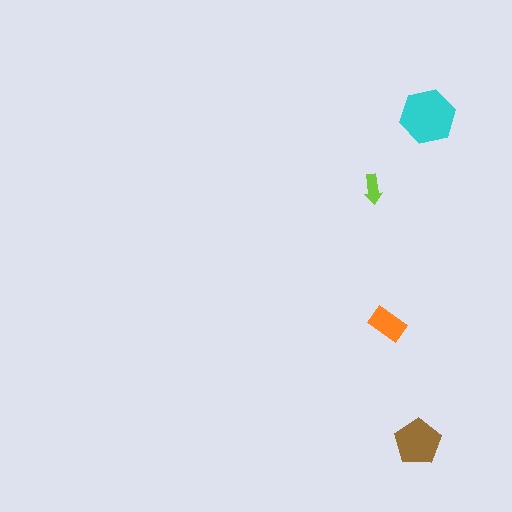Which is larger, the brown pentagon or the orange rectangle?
The brown pentagon.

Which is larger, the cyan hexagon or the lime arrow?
The cyan hexagon.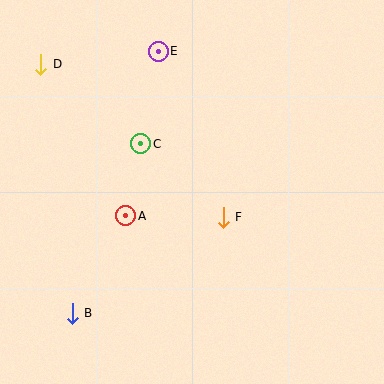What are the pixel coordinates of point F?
Point F is at (223, 217).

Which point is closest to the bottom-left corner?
Point B is closest to the bottom-left corner.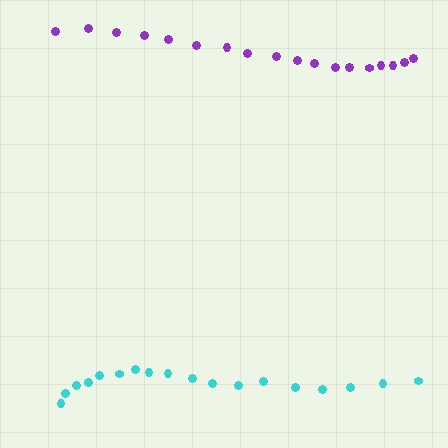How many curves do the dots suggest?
There are 2 distinct paths.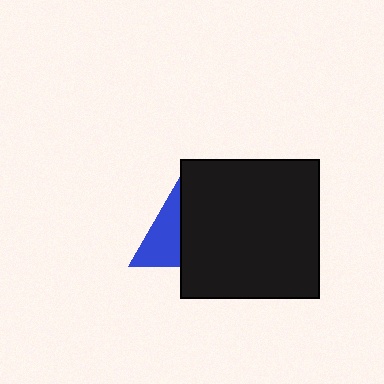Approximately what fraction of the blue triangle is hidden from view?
Roughly 54% of the blue triangle is hidden behind the black square.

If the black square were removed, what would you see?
You would see the complete blue triangle.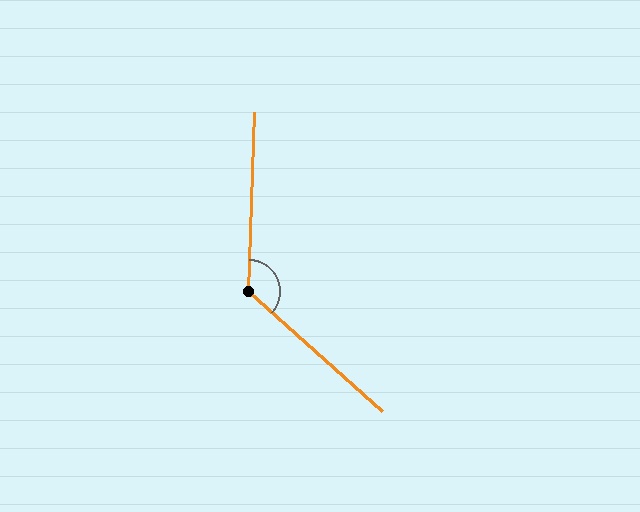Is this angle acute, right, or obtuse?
It is obtuse.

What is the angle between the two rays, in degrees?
Approximately 130 degrees.